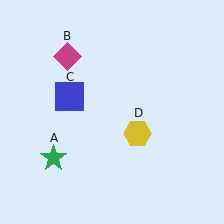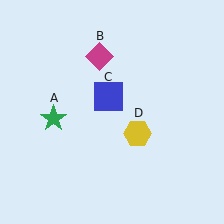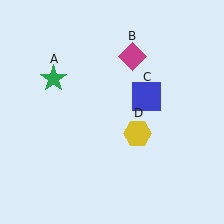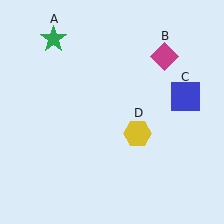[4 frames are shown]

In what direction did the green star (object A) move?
The green star (object A) moved up.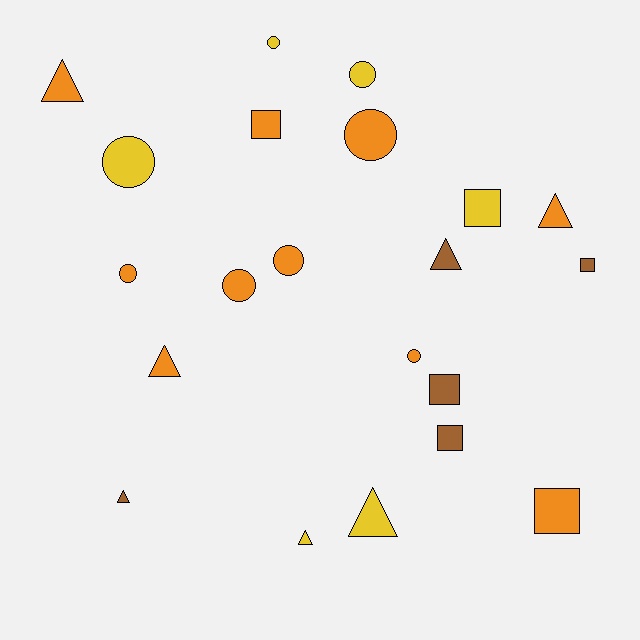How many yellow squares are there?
There is 1 yellow square.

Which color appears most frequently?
Orange, with 10 objects.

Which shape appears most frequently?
Circle, with 8 objects.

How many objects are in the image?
There are 21 objects.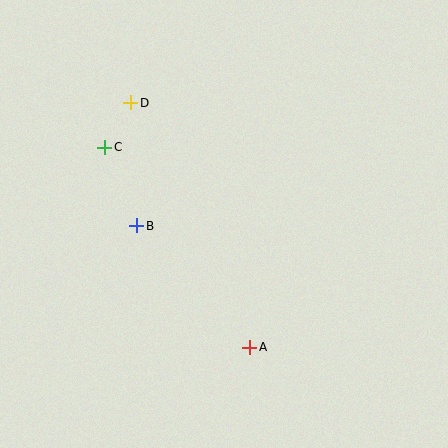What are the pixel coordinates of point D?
Point D is at (131, 103).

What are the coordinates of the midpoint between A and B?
The midpoint between A and B is at (193, 286).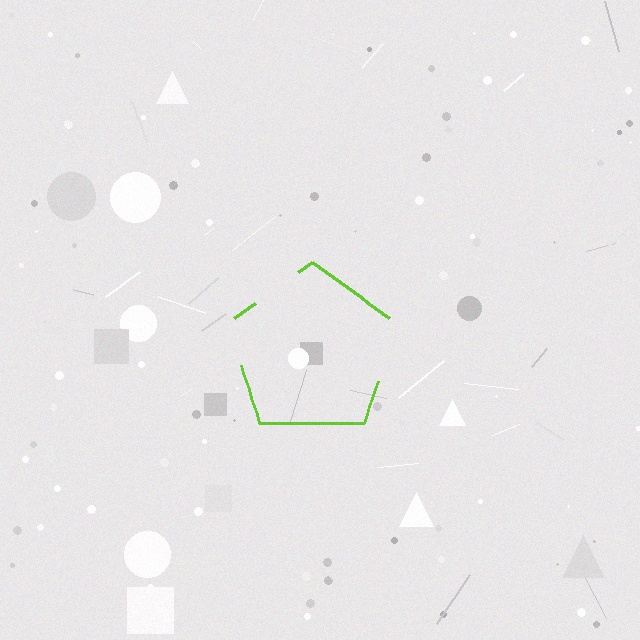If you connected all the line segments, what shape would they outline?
They would outline a pentagon.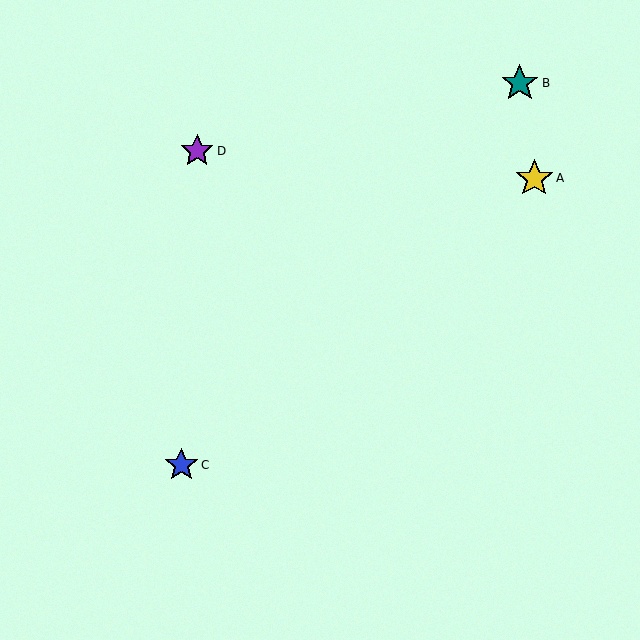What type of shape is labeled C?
Shape C is a blue star.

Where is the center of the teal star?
The center of the teal star is at (520, 83).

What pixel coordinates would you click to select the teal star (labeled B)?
Click at (520, 83) to select the teal star B.